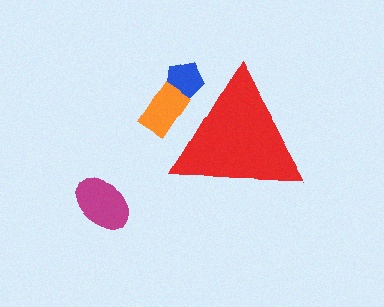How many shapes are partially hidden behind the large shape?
2 shapes are partially hidden.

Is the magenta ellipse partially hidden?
No, the magenta ellipse is fully visible.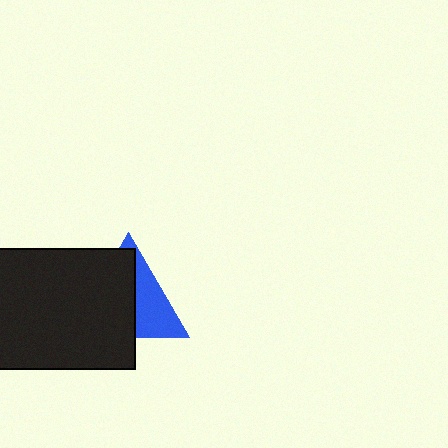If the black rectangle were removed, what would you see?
You would see the complete blue triangle.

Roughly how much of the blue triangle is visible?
A small part of it is visible (roughly 42%).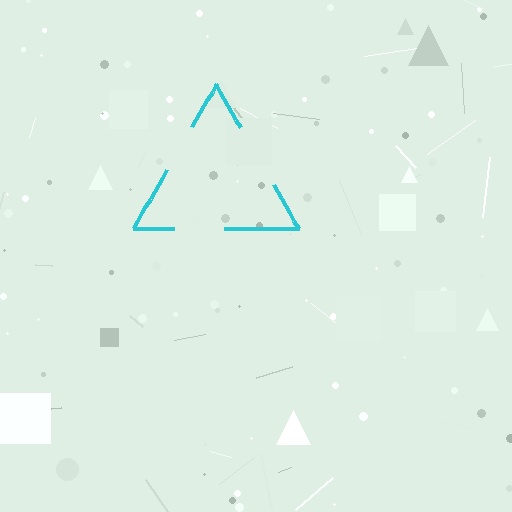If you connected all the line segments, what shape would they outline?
They would outline a triangle.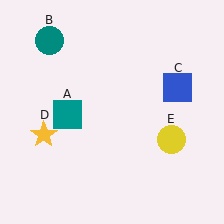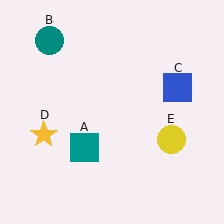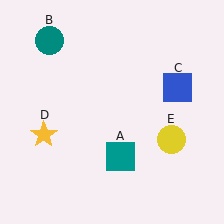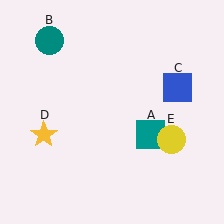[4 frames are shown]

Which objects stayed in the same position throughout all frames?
Teal circle (object B) and blue square (object C) and yellow star (object D) and yellow circle (object E) remained stationary.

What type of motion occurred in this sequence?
The teal square (object A) rotated counterclockwise around the center of the scene.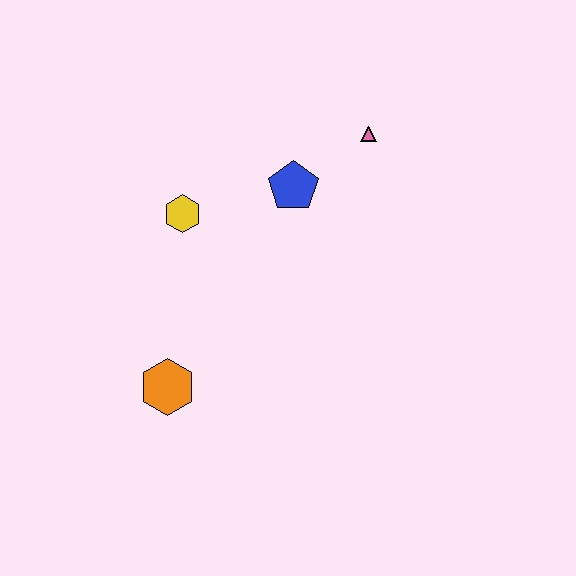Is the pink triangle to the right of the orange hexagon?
Yes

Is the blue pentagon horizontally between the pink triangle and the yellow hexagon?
Yes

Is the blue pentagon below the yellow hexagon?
No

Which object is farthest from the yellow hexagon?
The pink triangle is farthest from the yellow hexagon.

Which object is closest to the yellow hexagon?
The blue pentagon is closest to the yellow hexagon.